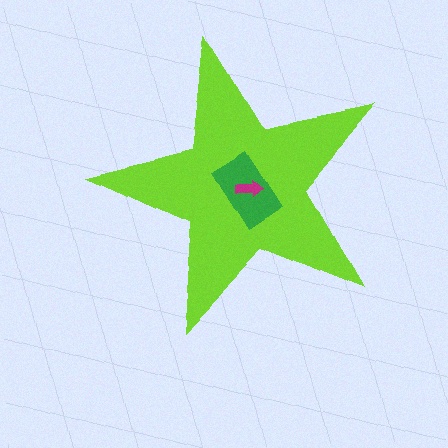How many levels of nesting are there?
3.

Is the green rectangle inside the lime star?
Yes.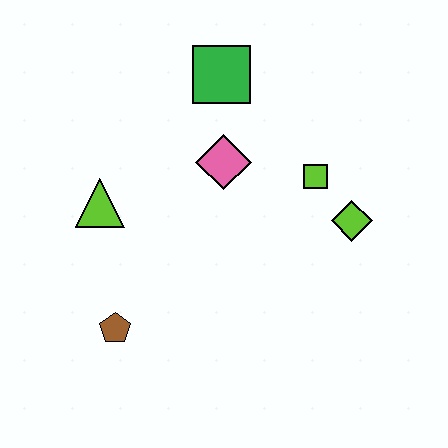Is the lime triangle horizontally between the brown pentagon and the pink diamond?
No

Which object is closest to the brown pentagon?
The lime triangle is closest to the brown pentagon.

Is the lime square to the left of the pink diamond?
No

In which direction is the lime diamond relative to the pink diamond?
The lime diamond is to the right of the pink diamond.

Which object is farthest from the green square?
The brown pentagon is farthest from the green square.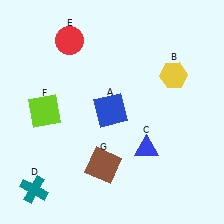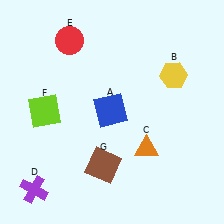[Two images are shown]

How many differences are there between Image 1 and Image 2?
There are 2 differences between the two images.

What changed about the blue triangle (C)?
In Image 1, C is blue. In Image 2, it changed to orange.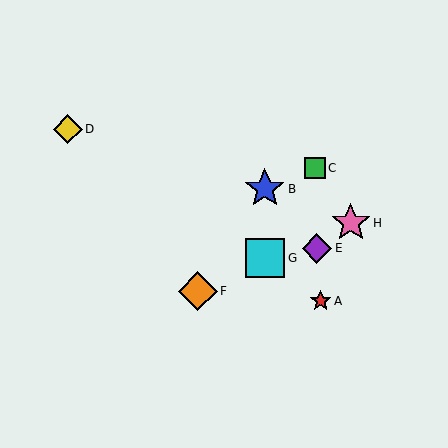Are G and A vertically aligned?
No, G is at x≈265 and A is at x≈321.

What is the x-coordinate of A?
Object A is at x≈321.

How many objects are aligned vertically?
2 objects (B, G) are aligned vertically.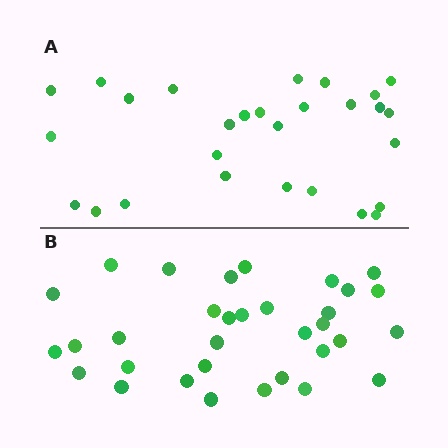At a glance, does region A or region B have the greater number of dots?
Region B (the bottom region) has more dots.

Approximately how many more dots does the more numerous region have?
Region B has about 5 more dots than region A.